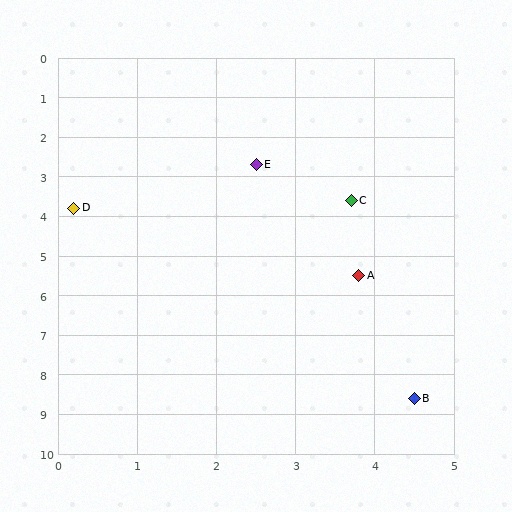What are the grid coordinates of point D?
Point D is at approximately (0.2, 3.8).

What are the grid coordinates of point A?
Point A is at approximately (3.8, 5.5).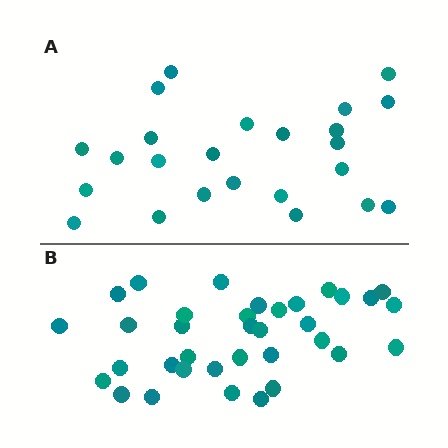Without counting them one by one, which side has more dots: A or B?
Region B (the bottom region) has more dots.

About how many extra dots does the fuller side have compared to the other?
Region B has roughly 12 or so more dots than region A.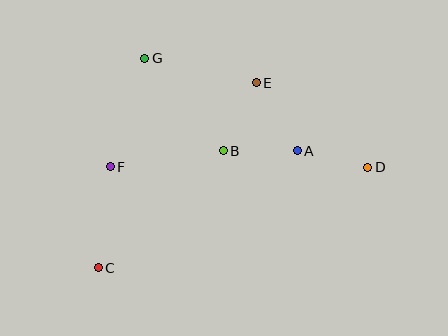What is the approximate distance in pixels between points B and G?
The distance between B and G is approximately 121 pixels.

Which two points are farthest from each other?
Points C and D are farthest from each other.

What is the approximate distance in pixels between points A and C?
The distance between A and C is approximately 231 pixels.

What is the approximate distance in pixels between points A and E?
The distance between A and E is approximately 79 pixels.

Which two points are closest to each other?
Points A and D are closest to each other.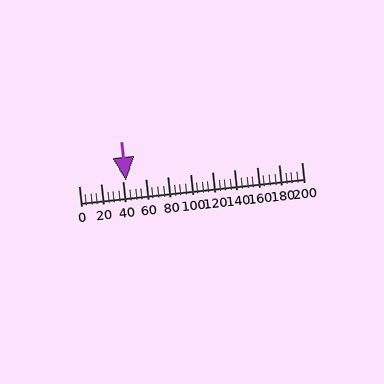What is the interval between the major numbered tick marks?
The major tick marks are spaced 20 units apart.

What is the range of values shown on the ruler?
The ruler shows values from 0 to 200.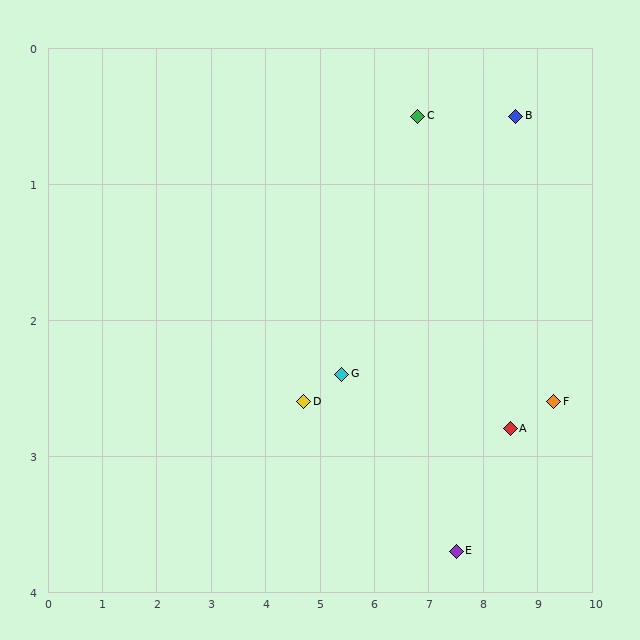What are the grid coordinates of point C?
Point C is at approximately (6.8, 0.5).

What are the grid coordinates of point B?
Point B is at approximately (8.6, 0.5).